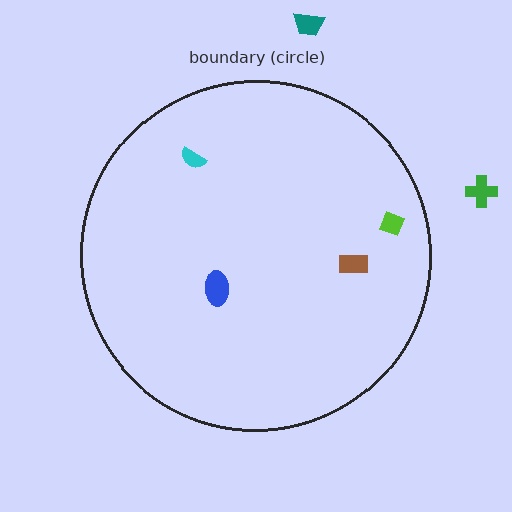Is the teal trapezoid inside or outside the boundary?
Outside.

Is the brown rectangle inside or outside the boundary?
Inside.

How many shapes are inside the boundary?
4 inside, 2 outside.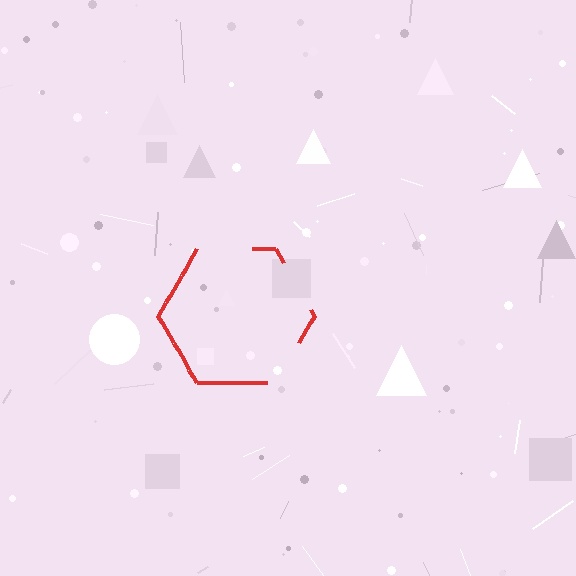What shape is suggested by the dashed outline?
The dashed outline suggests a hexagon.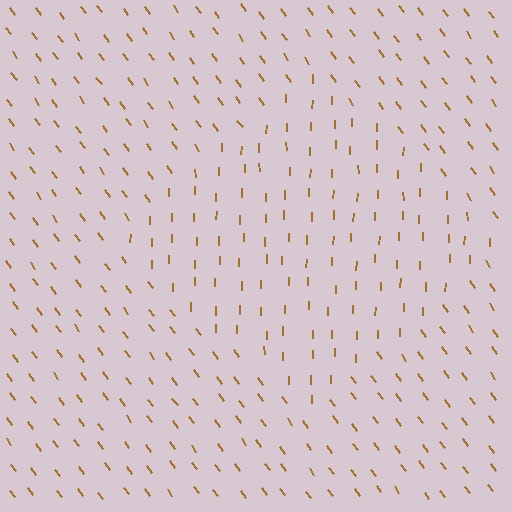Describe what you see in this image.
The image is filled with small brown line segments. A diamond region in the image has lines oriented differently from the surrounding lines, creating a visible texture boundary.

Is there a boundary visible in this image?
Yes, there is a texture boundary formed by a change in line orientation.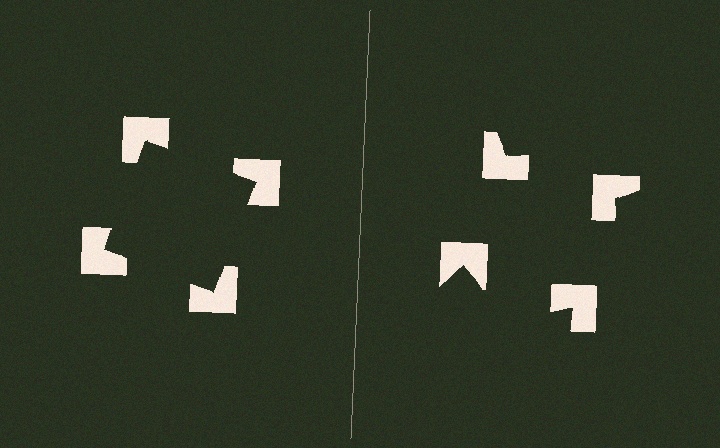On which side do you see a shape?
An illusory square appears on the left side. On the right side the wedge cuts are rotated, so no coherent shape forms.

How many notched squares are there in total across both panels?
8 — 4 on each side.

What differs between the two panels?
The notched squares are positioned identically on both sides; only the wedge orientations differ. On the left they align to a square; on the right they are misaligned.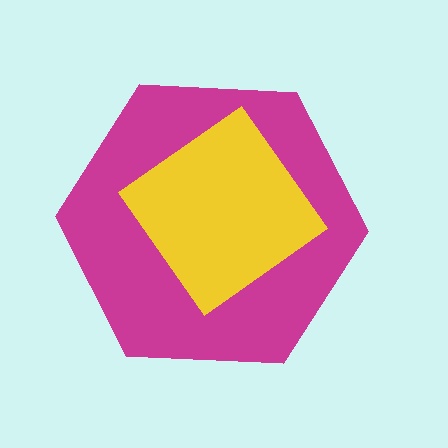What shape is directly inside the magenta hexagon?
The yellow diamond.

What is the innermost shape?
The yellow diamond.